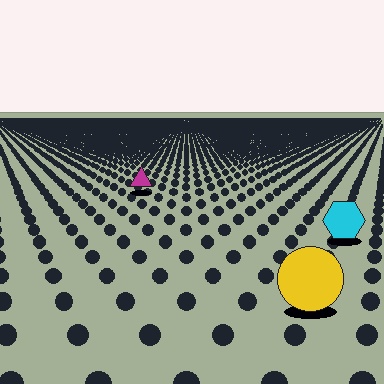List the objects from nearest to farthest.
From nearest to farthest: the yellow circle, the cyan hexagon, the magenta triangle.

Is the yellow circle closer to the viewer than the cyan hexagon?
Yes. The yellow circle is closer — you can tell from the texture gradient: the ground texture is coarser near it.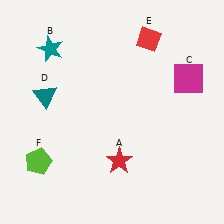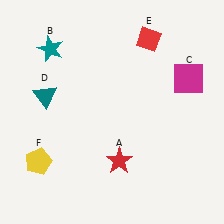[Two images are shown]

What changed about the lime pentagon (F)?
In Image 1, F is lime. In Image 2, it changed to yellow.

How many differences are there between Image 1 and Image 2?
There is 1 difference between the two images.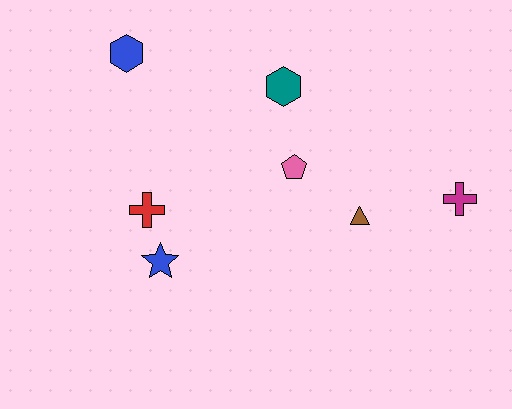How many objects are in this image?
There are 7 objects.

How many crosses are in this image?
There are 2 crosses.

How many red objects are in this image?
There is 1 red object.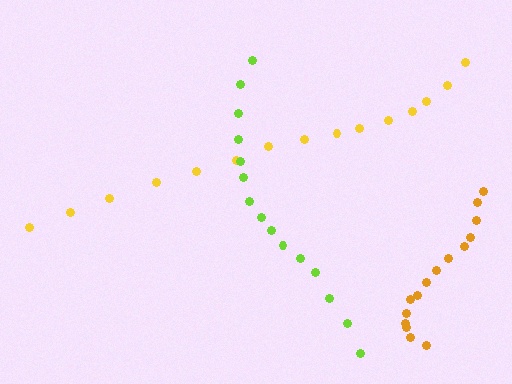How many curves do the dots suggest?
There are 3 distinct paths.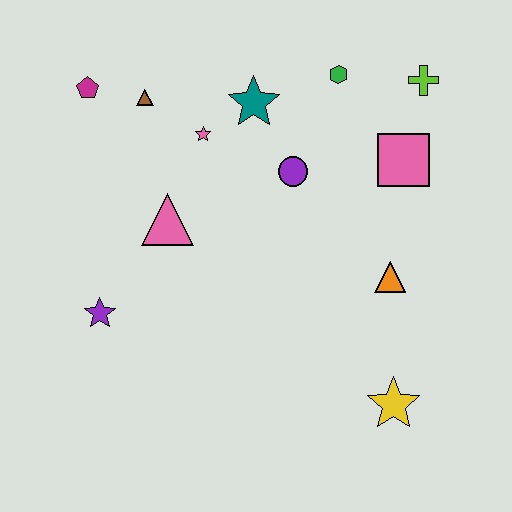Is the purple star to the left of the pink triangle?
Yes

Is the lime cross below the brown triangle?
No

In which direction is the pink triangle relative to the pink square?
The pink triangle is to the left of the pink square.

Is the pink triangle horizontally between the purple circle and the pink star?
No